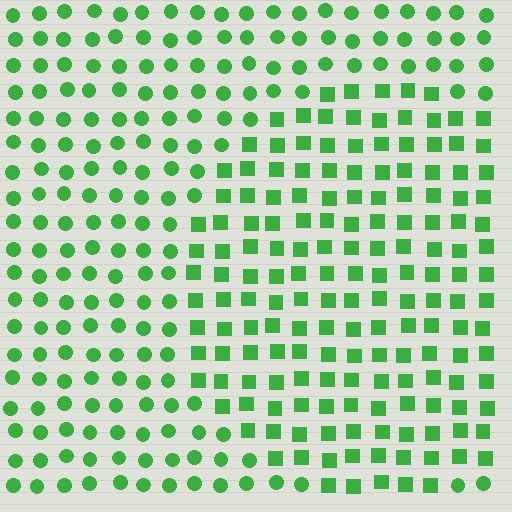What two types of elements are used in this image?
The image uses squares inside the circle region and circles outside it.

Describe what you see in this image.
The image is filled with small green elements arranged in a uniform grid. A circle-shaped region contains squares, while the surrounding area contains circles. The boundary is defined purely by the change in element shape.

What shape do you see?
I see a circle.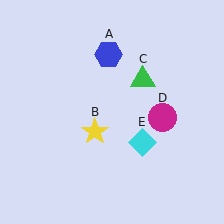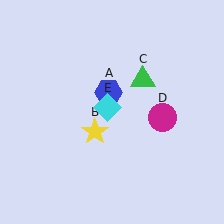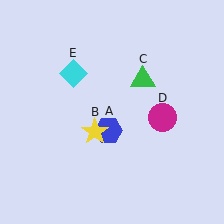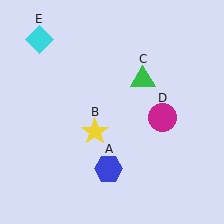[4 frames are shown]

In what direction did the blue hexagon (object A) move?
The blue hexagon (object A) moved down.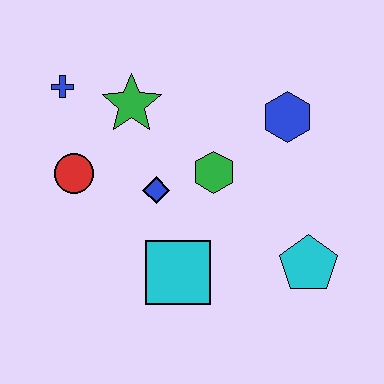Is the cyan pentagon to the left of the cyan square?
No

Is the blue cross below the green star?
No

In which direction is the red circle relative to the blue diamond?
The red circle is to the left of the blue diamond.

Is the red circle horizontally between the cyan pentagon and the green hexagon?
No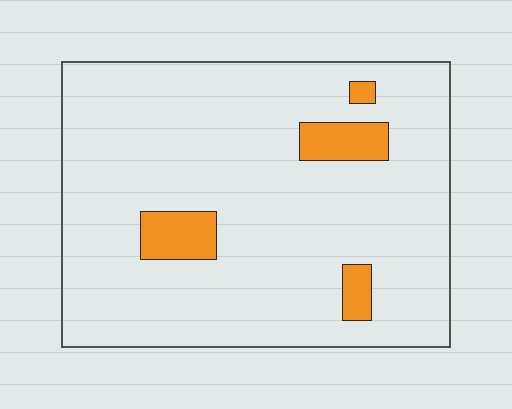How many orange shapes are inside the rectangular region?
4.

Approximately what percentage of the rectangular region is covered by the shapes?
Approximately 10%.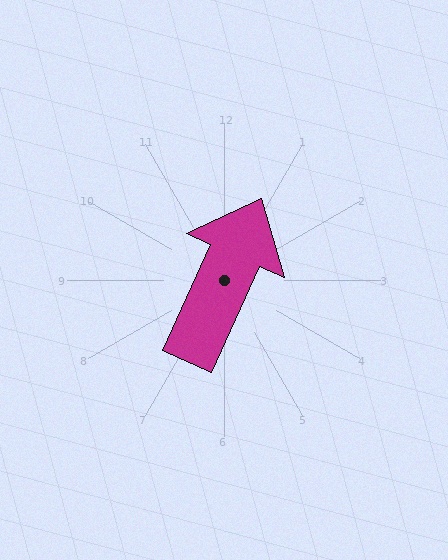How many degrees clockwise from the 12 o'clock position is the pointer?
Approximately 25 degrees.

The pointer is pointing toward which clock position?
Roughly 1 o'clock.